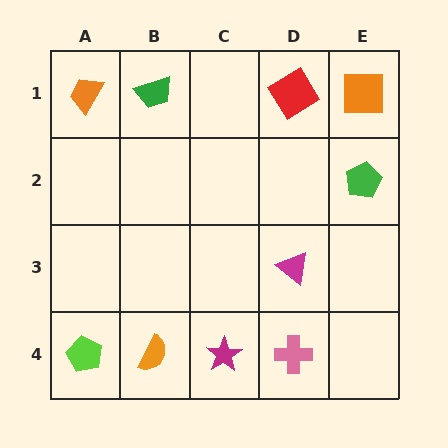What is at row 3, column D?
A magenta triangle.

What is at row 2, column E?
A green pentagon.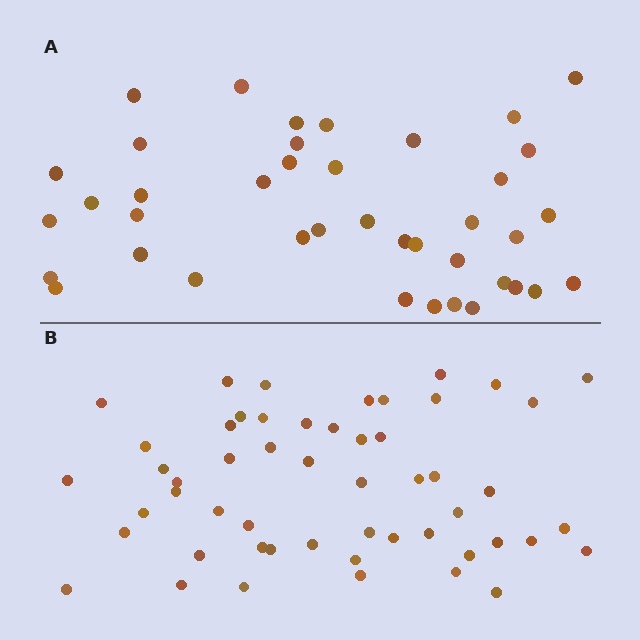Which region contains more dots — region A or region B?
Region B (the bottom region) has more dots.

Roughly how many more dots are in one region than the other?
Region B has approximately 15 more dots than region A.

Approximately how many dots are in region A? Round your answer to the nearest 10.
About 40 dots.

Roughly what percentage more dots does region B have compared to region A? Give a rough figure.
About 30% more.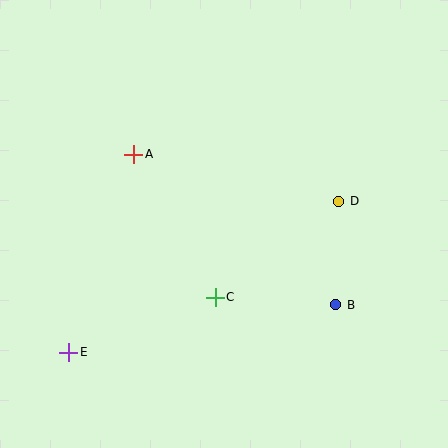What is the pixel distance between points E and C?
The distance between E and C is 156 pixels.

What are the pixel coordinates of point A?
Point A is at (134, 154).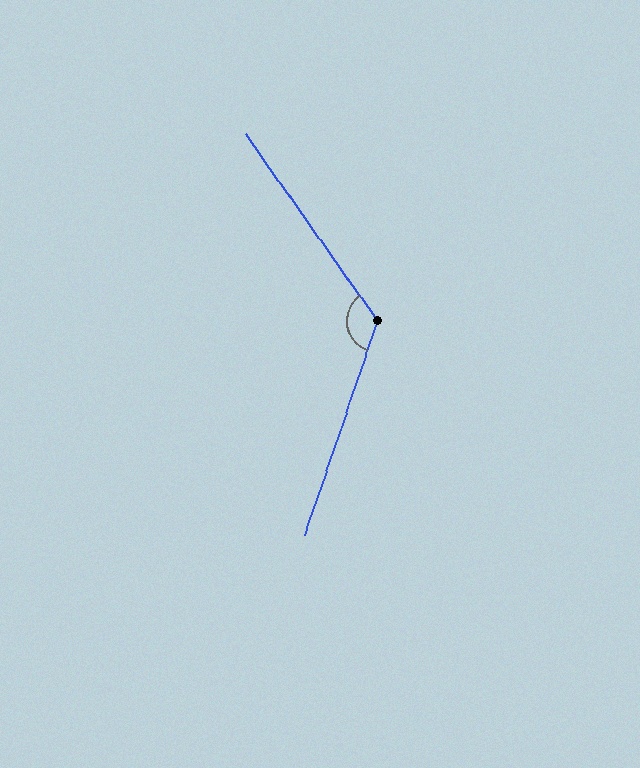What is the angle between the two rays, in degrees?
Approximately 126 degrees.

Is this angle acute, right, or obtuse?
It is obtuse.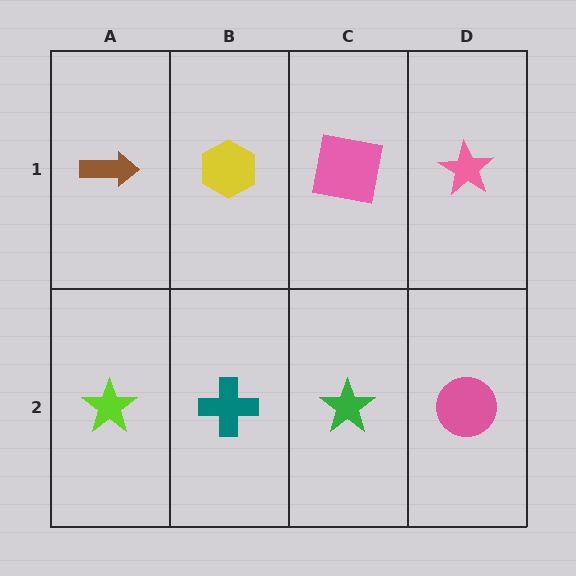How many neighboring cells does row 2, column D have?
2.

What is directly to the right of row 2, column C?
A pink circle.